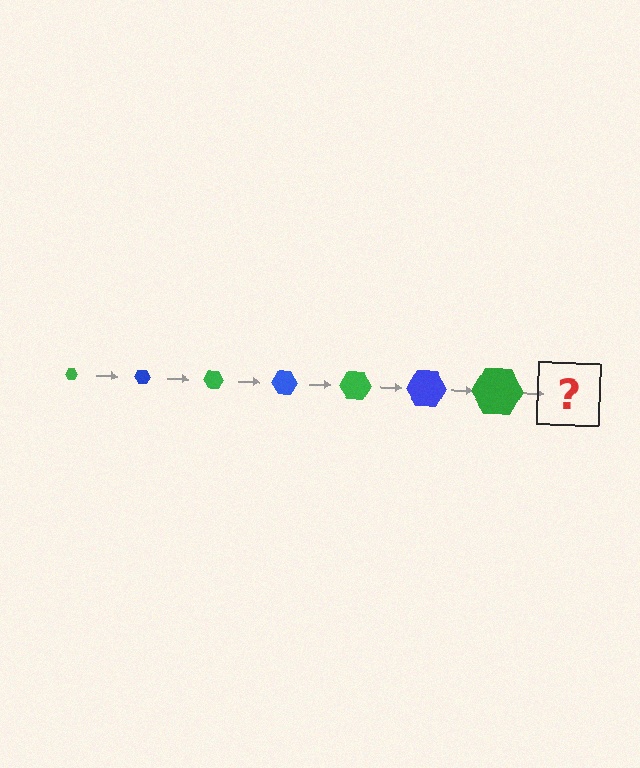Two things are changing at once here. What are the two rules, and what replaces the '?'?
The two rules are that the hexagon grows larger each step and the color cycles through green and blue. The '?' should be a blue hexagon, larger than the previous one.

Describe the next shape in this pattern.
It should be a blue hexagon, larger than the previous one.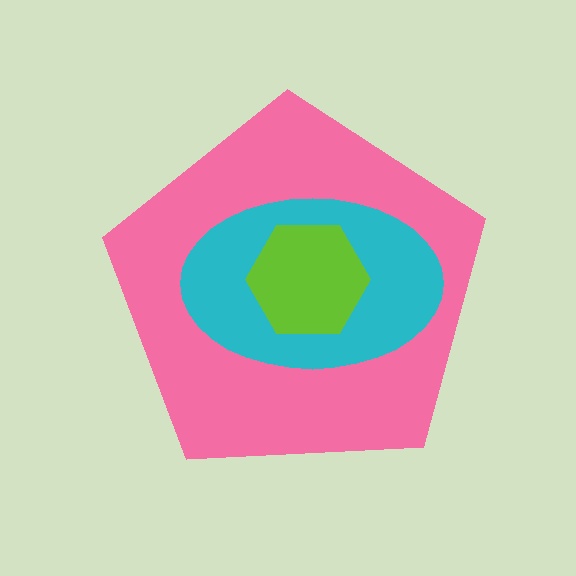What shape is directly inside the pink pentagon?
The cyan ellipse.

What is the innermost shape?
The lime hexagon.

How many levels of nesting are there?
3.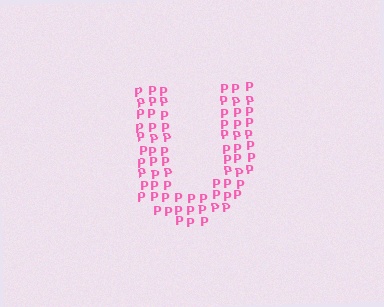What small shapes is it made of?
It is made of small letter P's.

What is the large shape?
The large shape is the letter U.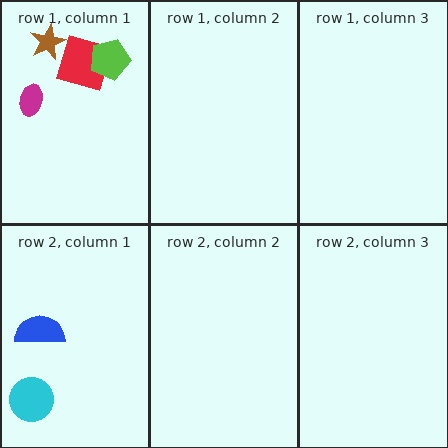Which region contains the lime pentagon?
The row 1, column 1 region.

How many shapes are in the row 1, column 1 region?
4.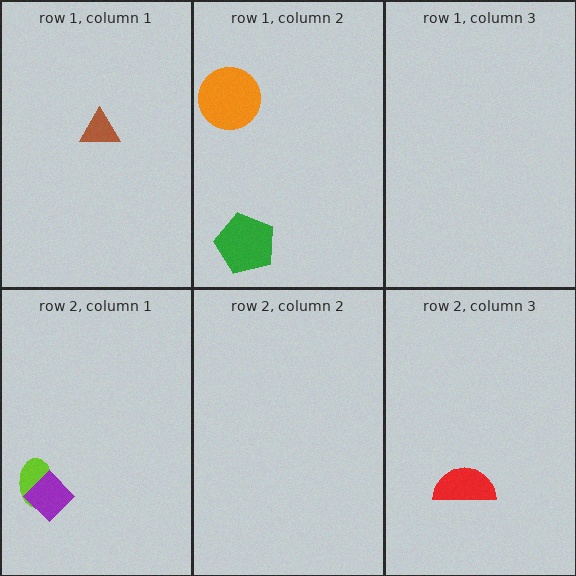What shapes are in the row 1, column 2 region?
The green pentagon, the orange circle.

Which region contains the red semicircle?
The row 2, column 3 region.